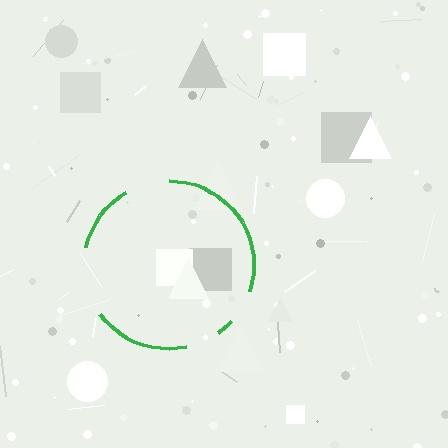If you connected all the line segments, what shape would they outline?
They would outline a circle.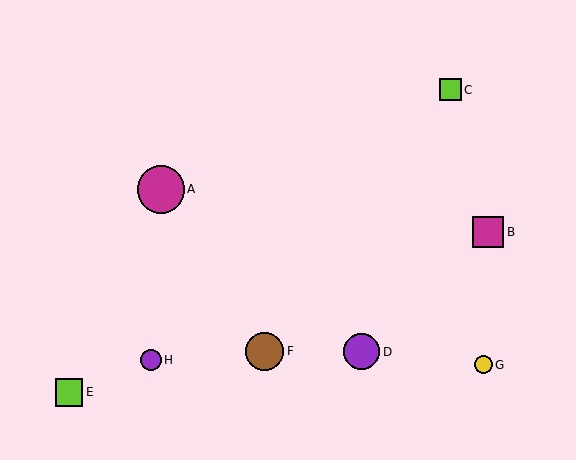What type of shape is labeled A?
Shape A is a magenta circle.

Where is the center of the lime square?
The center of the lime square is at (69, 392).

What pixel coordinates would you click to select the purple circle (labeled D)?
Click at (362, 352) to select the purple circle D.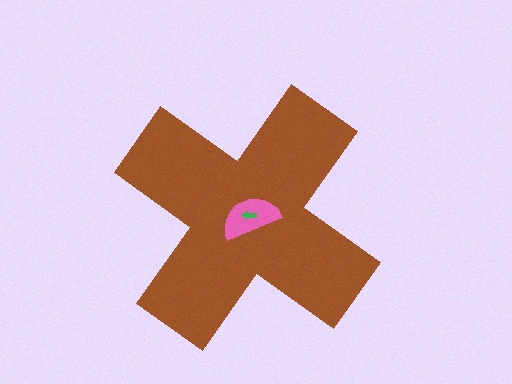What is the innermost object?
The green arrow.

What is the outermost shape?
The brown cross.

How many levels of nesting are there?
3.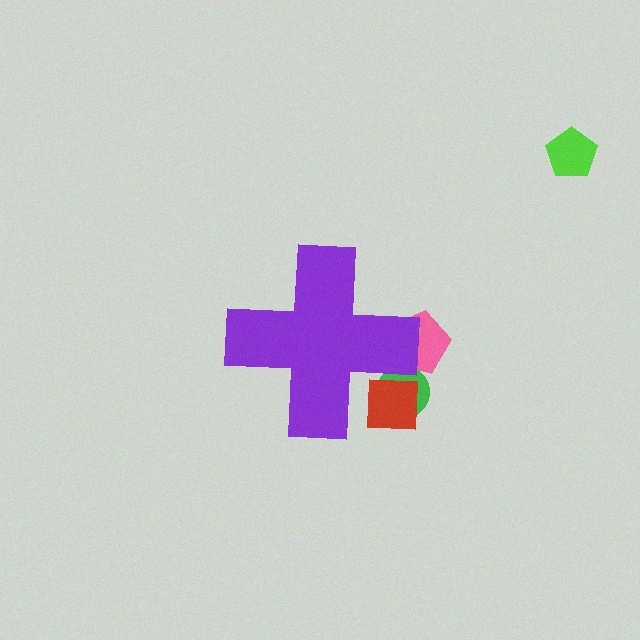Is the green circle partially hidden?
Yes, the green circle is partially hidden behind the purple cross.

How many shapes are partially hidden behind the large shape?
3 shapes are partially hidden.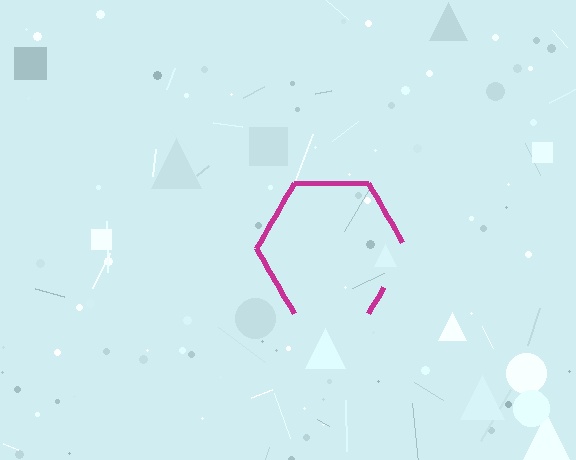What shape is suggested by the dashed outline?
The dashed outline suggests a hexagon.